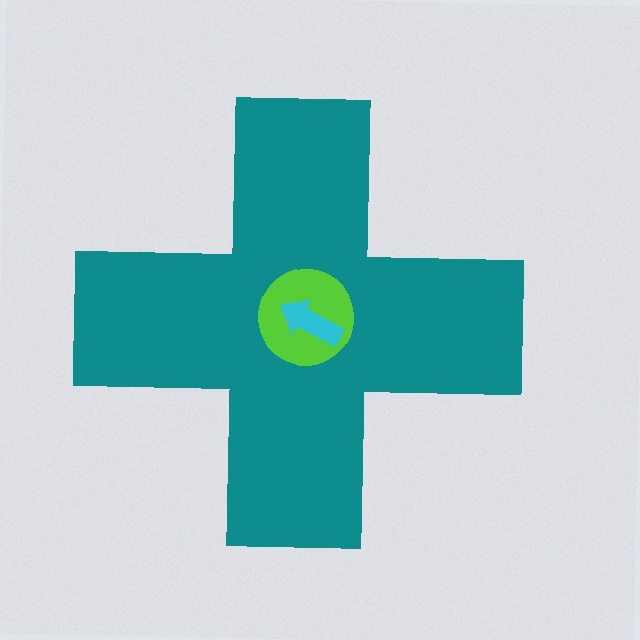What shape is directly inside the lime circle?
The cyan arrow.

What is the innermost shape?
The cyan arrow.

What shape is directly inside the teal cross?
The lime circle.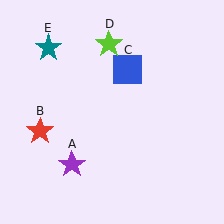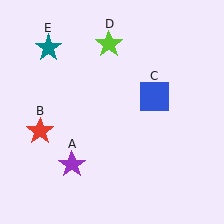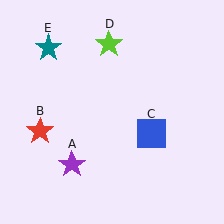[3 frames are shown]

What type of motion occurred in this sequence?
The blue square (object C) rotated clockwise around the center of the scene.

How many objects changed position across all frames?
1 object changed position: blue square (object C).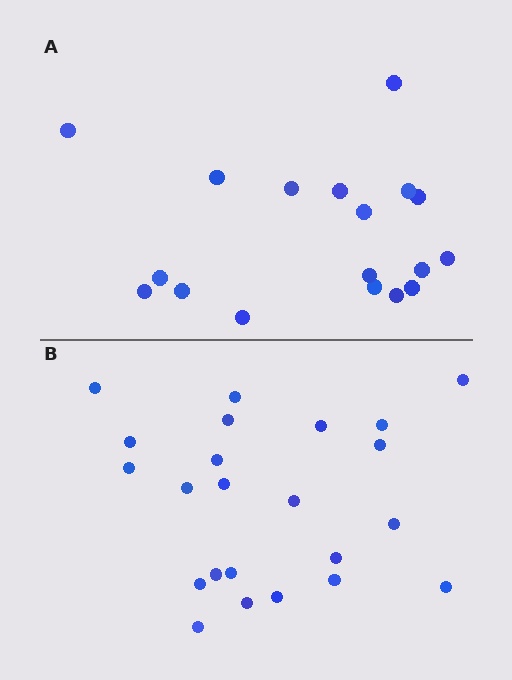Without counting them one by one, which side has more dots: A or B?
Region B (the bottom region) has more dots.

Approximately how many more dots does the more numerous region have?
Region B has about 5 more dots than region A.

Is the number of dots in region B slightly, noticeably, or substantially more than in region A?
Region B has noticeably more, but not dramatically so. The ratio is roughly 1.3 to 1.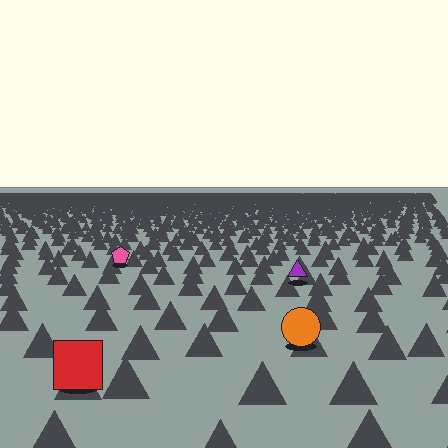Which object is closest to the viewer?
The red square is closest. The texture marks near it are larger and more spread out.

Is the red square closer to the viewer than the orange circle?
Yes. The red square is closer — you can tell from the texture gradient: the ground texture is coarser near it.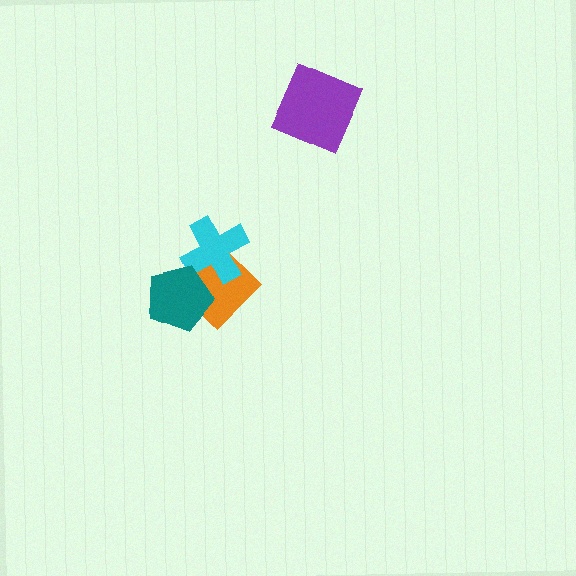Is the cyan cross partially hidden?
Yes, it is partially covered by another shape.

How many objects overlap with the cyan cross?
2 objects overlap with the cyan cross.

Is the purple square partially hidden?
No, no other shape covers it.